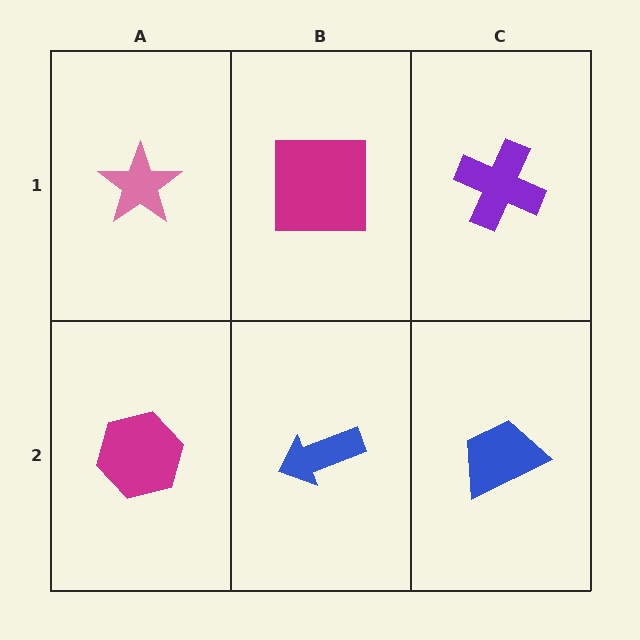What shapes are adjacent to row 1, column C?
A blue trapezoid (row 2, column C), a magenta square (row 1, column B).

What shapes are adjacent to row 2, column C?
A purple cross (row 1, column C), a blue arrow (row 2, column B).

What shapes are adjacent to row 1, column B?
A blue arrow (row 2, column B), a pink star (row 1, column A), a purple cross (row 1, column C).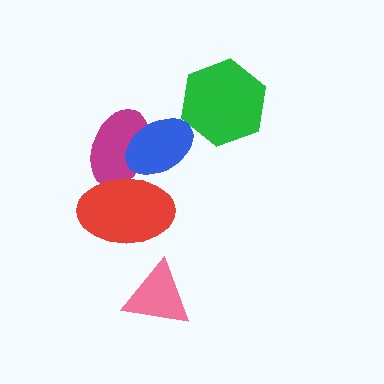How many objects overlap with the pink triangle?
0 objects overlap with the pink triangle.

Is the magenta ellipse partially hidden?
Yes, it is partially covered by another shape.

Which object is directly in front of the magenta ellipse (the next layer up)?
The blue ellipse is directly in front of the magenta ellipse.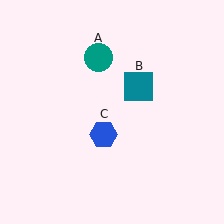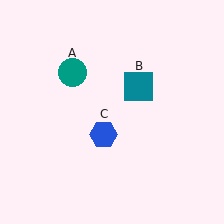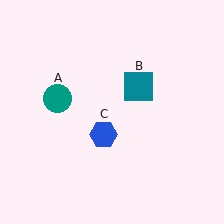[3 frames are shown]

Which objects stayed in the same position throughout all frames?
Teal square (object B) and blue hexagon (object C) remained stationary.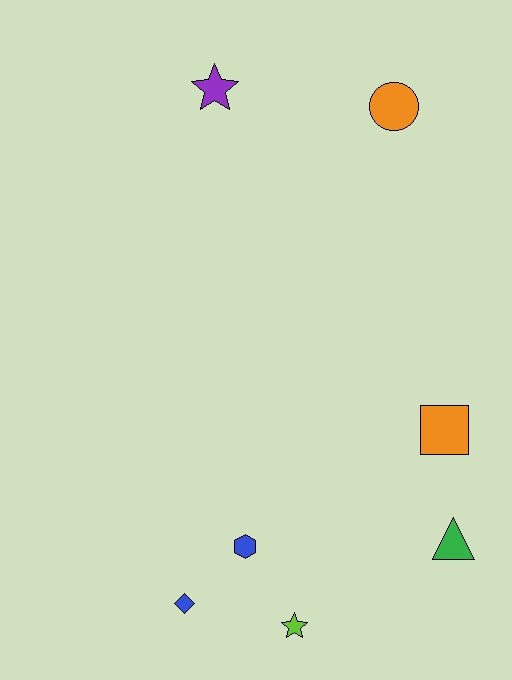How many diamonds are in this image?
There is 1 diamond.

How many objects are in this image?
There are 7 objects.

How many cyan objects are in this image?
There are no cyan objects.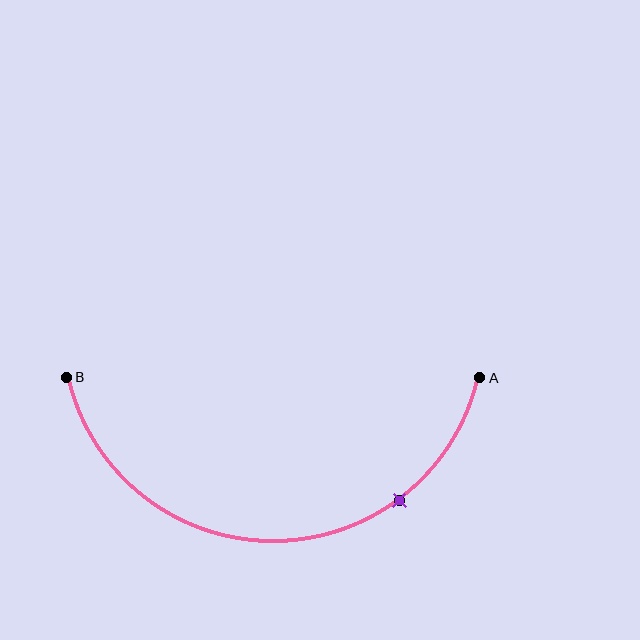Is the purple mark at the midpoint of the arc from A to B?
No. The purple mark lies on the arc but is closer to endpoint A. The arc midpoint would be at the point on the curve equidistant along the arc from both A and B.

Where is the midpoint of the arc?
The arc midpoint is the point on the curve farthest from the straight line joining A and B. It sits below that line.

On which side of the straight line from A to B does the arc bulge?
The arc bulges below the straight line connecting A and B.